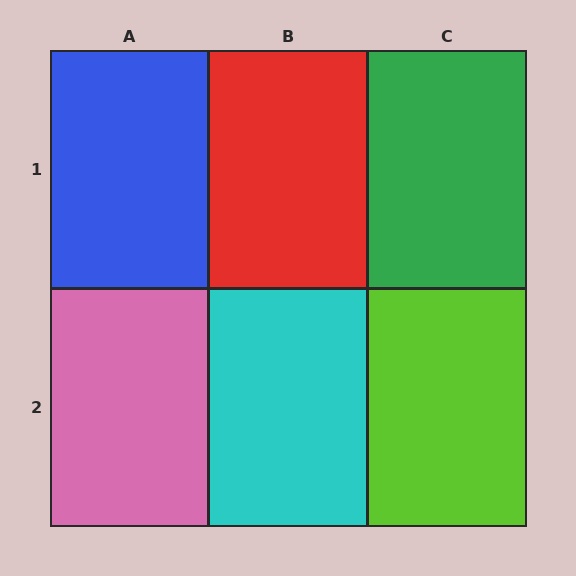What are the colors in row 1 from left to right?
Blue, red, green.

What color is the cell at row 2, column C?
Lime.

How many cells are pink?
1 cell is pink.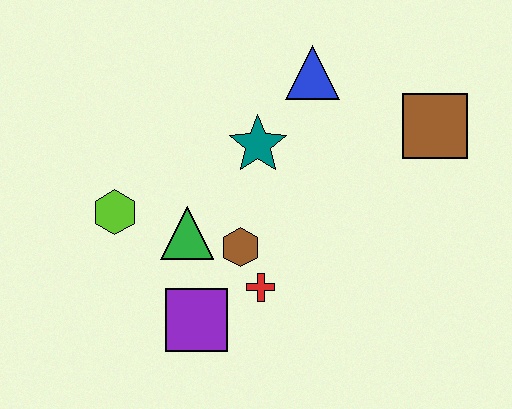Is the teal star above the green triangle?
Yes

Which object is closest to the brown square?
The blue triangle is closest to the brown square.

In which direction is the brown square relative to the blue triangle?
The brown square is to the right of the blue triangle.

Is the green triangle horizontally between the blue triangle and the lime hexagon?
Yes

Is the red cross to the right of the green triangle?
Yes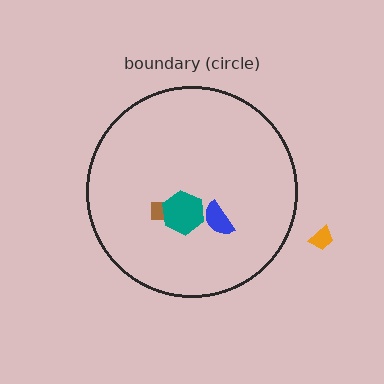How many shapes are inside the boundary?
3 inside, 1 outside.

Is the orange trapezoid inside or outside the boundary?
Outside.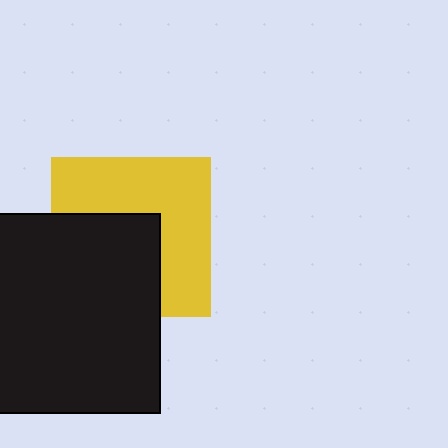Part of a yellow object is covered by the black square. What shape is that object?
It is a square.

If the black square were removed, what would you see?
You would see the complete yellow square.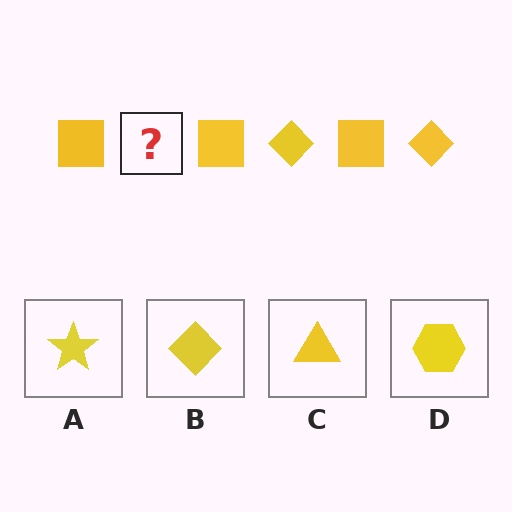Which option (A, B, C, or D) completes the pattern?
B.